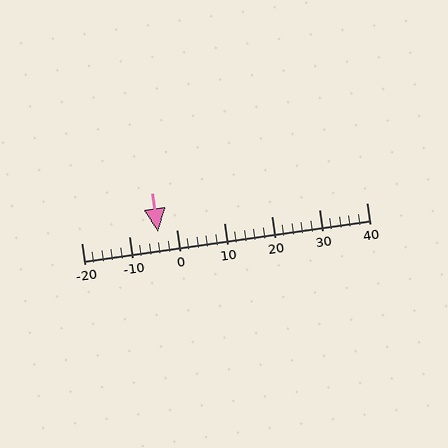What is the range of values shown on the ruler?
The ruler shows values from -20 to 40.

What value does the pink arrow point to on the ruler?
The pink arrow points to approximately -4.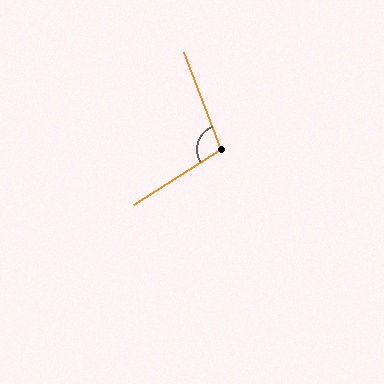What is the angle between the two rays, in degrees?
Approximately 102 degrees.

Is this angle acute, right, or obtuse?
It is obtuse.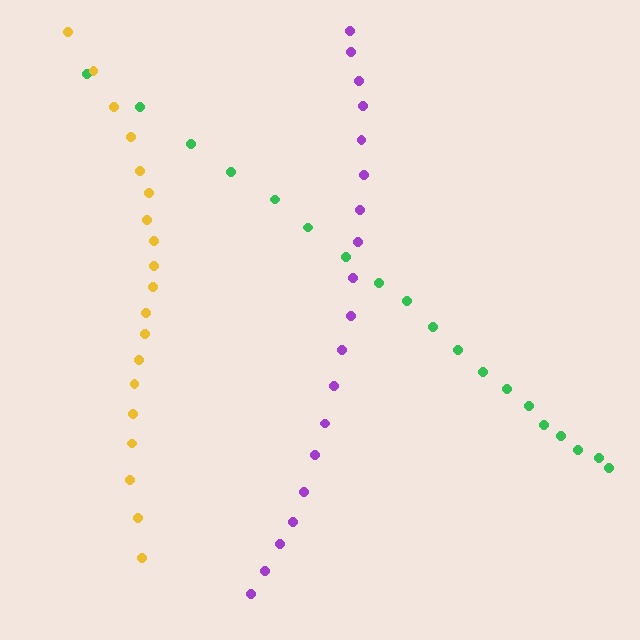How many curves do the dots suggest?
There are 3 distinct paths.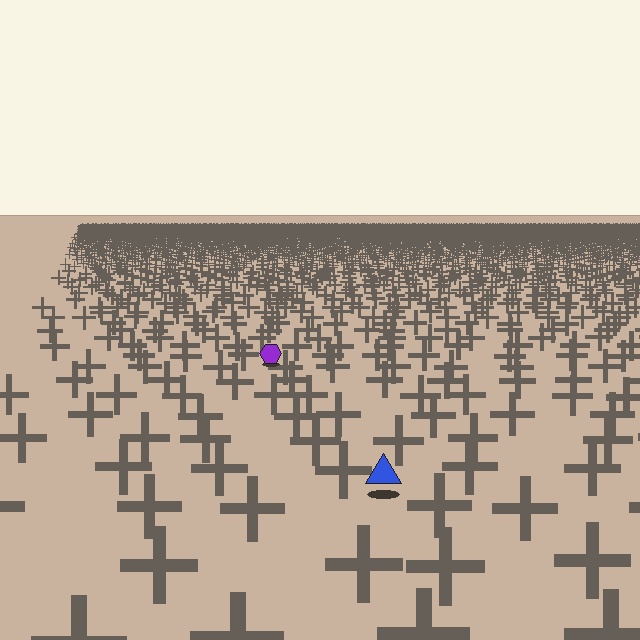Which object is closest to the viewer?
The blue triangle is closest. The texture marks near it are larger and more spread out.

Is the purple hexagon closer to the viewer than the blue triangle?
No. The blue triangle is closer — you can tell from the texture gradient: the ground texture is coarser near it.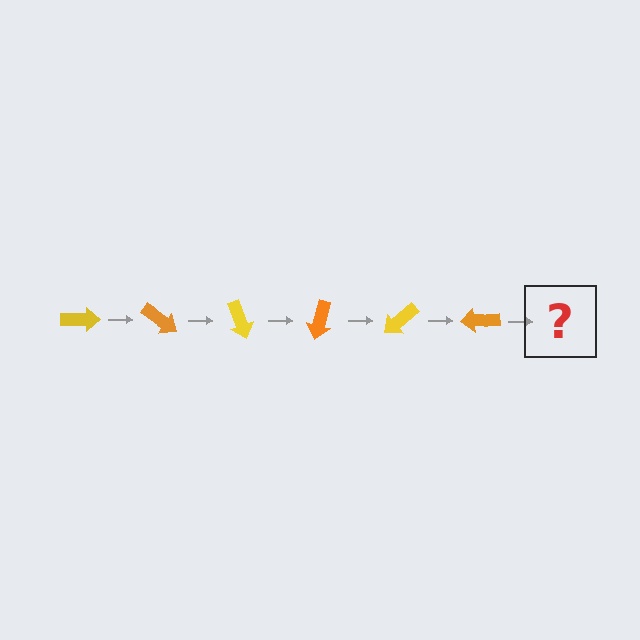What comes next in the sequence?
The next element should be a yellow arrow, rotated 210 degrees from the start.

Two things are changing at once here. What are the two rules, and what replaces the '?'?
The two rules are that it rotates 35 degrees each step and the color cycles through yellow and orange. The '?' should be a yellow arrow, rotated 210 degrees from the start.